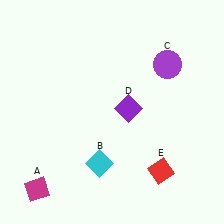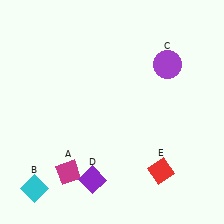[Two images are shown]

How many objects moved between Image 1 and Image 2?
3 objects moved between the two images.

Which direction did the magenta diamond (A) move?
The magenta diamond (A) moved right.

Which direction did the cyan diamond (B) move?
The cyan diamond (B) moved left.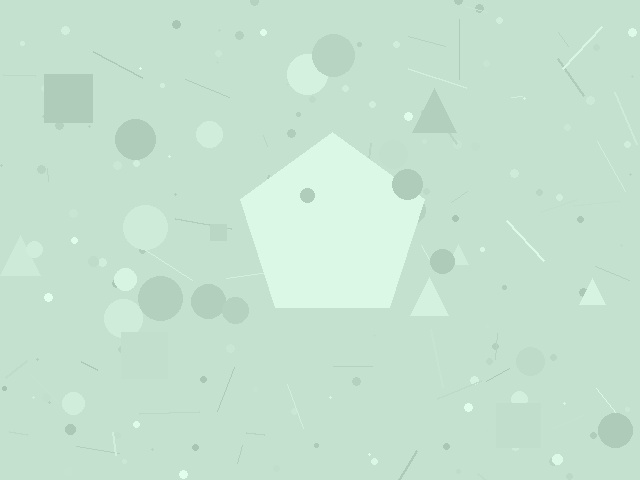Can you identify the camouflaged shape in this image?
The camouflaged shape is a pentagon.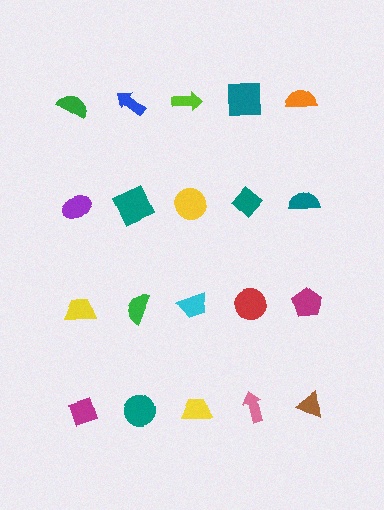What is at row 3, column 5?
A magenta pentagon.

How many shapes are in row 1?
5 shapes.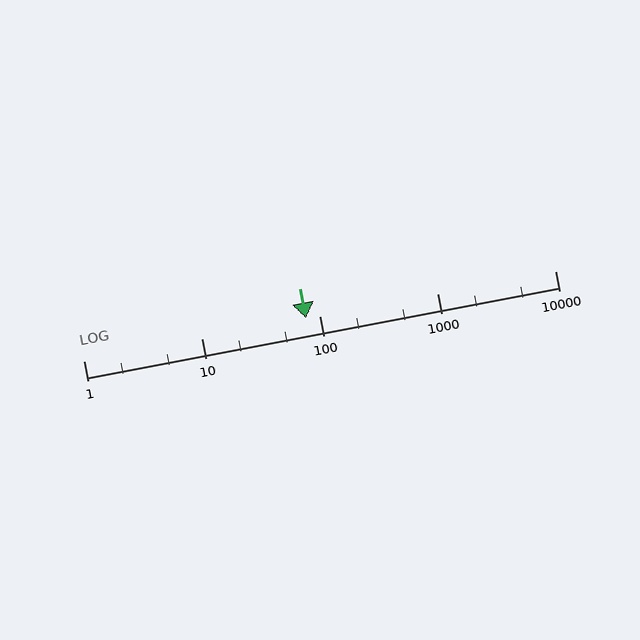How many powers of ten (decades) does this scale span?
The scale spans 4 decades, from 1 to 10000.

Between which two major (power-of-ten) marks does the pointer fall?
The pointer is between 10 and 100.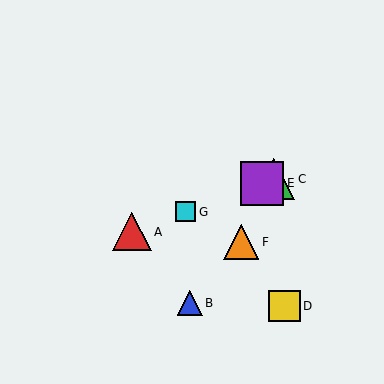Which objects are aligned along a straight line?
Objects A, C, E, G are aligned along a straight line.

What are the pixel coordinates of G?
Object G is at (186, 212).